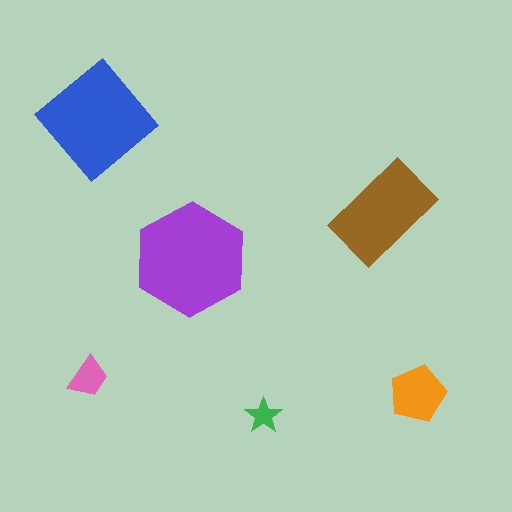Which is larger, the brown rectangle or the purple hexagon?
The purple hexagon.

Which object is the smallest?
The green star.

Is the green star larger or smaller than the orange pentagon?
Smaller.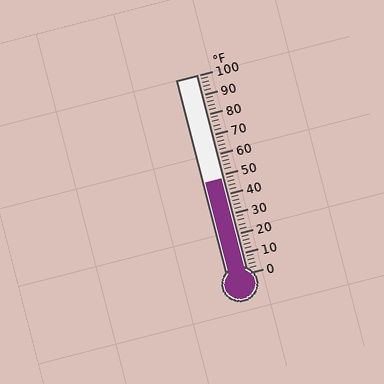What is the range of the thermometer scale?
The thermometer scale ranges from 0°F to 100°F.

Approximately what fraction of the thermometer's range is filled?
The thermometer is filled to approximately 50% of its range.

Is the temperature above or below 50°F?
The temperature is below 50°F.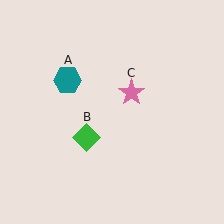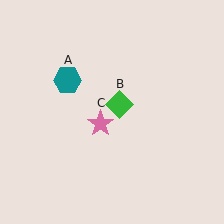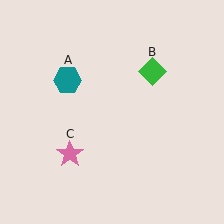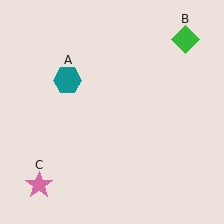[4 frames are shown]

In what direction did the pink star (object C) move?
The pink star (object C) moved down and to the left.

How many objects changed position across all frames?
2 objects changed position: green diamond (object B), pink star (object C).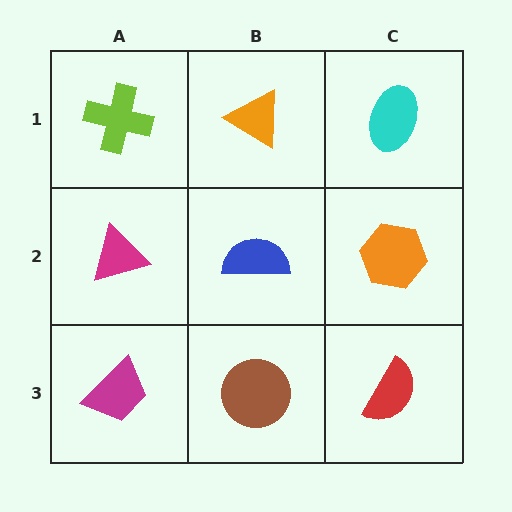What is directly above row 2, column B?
An orange triangle.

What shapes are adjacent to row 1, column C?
An orange hexagon (row 2, column C), an orange triangle (row 1, column B).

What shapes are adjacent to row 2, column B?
An orange triangle (row 1, column B), a brown circle (row 3, column B), a magenta triangle (row 2, column A), an orange hexagon (row 2, column C).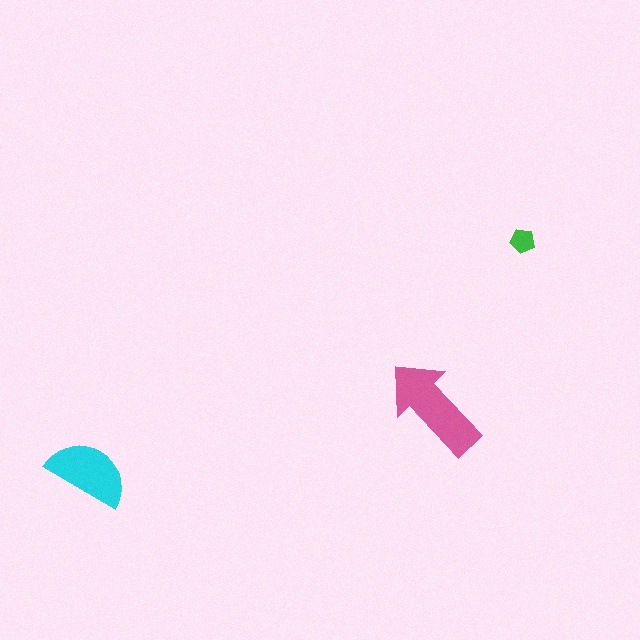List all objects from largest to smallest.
The pink arrow, the cyan semicircle, the green pentagon.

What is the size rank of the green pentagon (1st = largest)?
3rd.